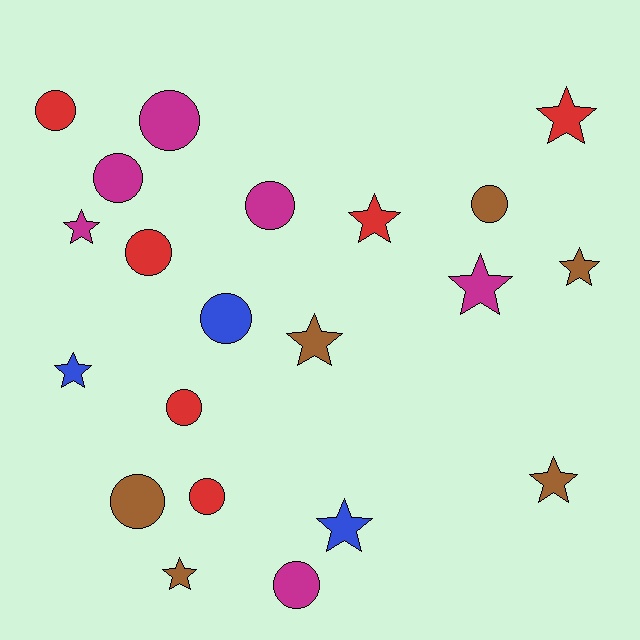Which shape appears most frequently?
Circle, with 11 objects.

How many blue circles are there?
There is 1 blue circle.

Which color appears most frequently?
Red, with 6 objects.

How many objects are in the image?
There are 21 objects.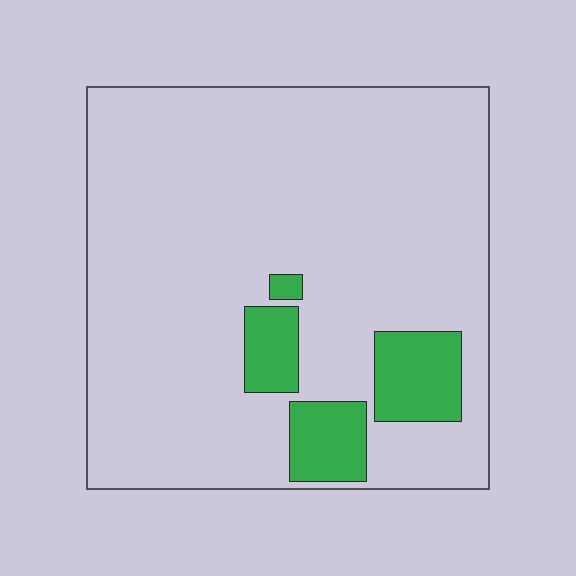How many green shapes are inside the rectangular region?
4.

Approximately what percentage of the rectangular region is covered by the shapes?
Approximately 10%.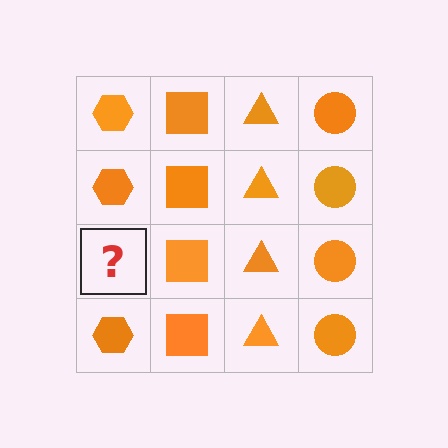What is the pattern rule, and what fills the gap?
The rule is that each column has a consistent shape. The gap should be filled with an orange hexagon.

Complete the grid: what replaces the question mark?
The question mark should be replaced with an orange hexagon.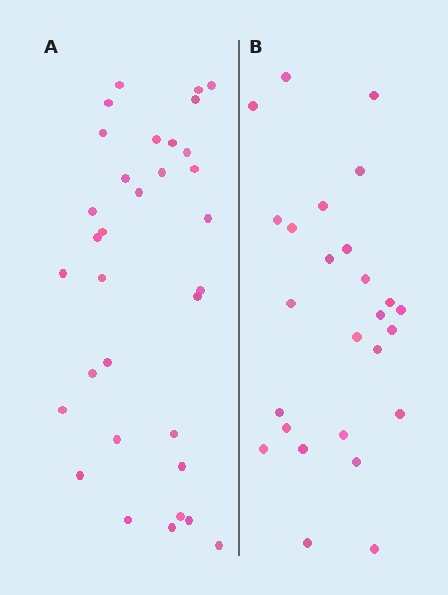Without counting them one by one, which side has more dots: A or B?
Region A (the left region) has more dots.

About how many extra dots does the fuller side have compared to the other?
Region A has roughly 8 or so more dots than region B.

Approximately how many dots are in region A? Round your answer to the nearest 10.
About 30 dots. (The exact count is 33, which rounds to 30.)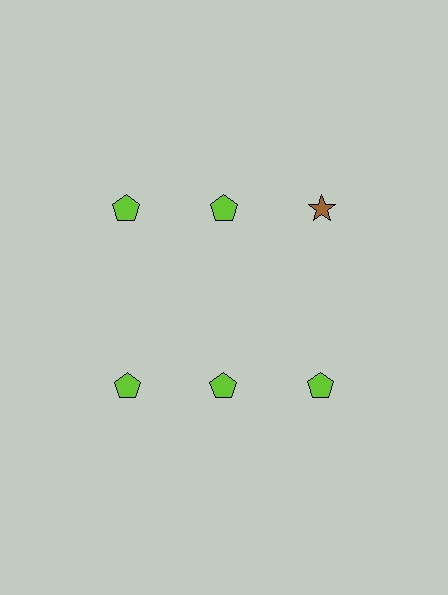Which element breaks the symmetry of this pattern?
The brown star in the top row, center column breaks the symmetry. All other shapes are lime pentagons.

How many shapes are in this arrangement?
There are 6 shapes arranged in a grid pattern.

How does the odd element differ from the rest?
It differs in both color (brown instead of lime) and shape (star instead of pentagon).